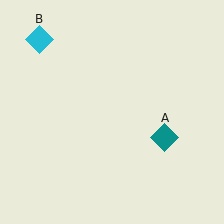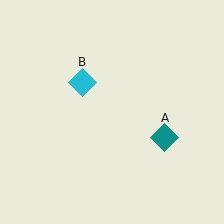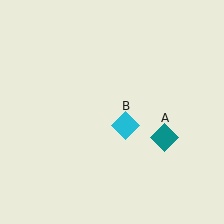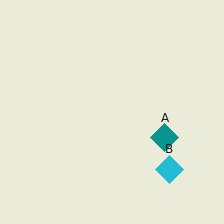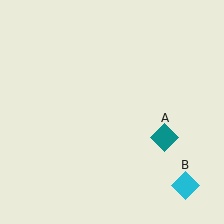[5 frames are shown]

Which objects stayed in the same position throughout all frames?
Teal diamond (object A) remained stationary.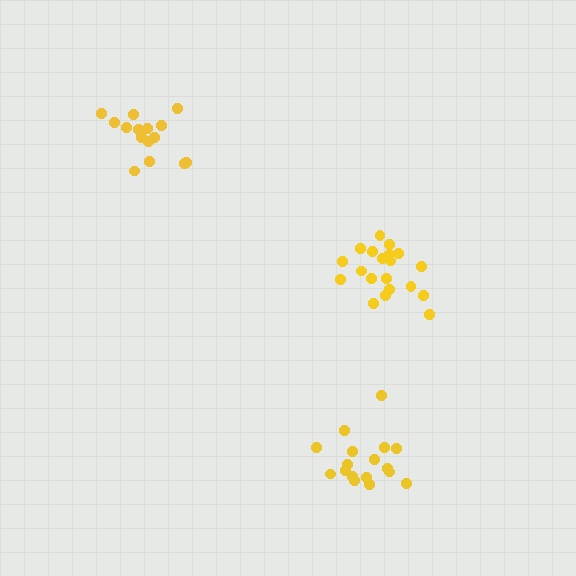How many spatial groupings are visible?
There are 3 spatial groupings.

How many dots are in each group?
Group 1: 17 dots, Group 2: 15 dots, Group 3: 20 dots (52 total).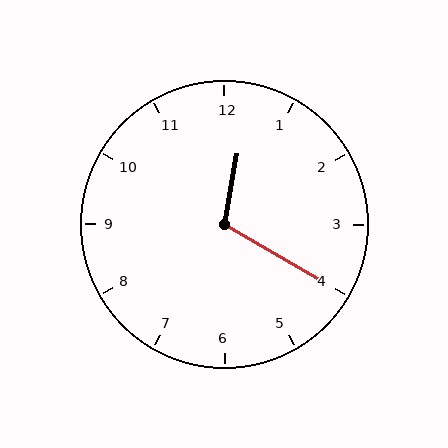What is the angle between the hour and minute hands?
Approximately 110 degrees.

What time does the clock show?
12:20.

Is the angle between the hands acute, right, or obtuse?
It is obtuse.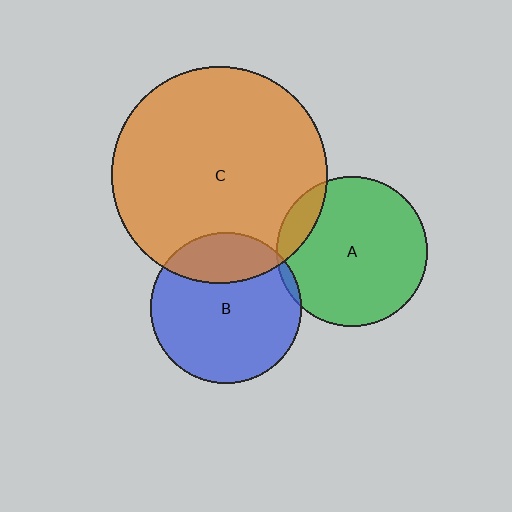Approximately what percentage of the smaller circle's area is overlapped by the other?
Approximately 10%.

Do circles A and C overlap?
Yes.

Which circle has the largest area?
Circle C (orange).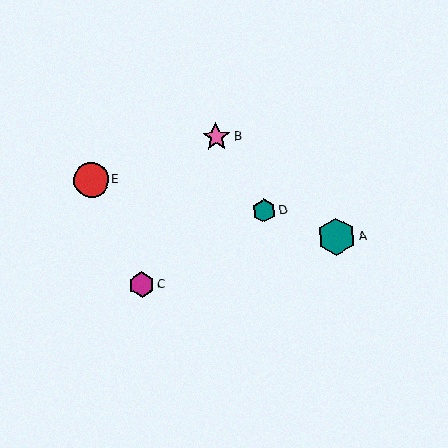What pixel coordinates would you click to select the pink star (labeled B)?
Click at (216, 137) to select the pink star B.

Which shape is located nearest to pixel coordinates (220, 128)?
The pink star (labeled B) at (216, 137) is nearest to that location.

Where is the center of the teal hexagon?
The center of the teal hexagon is at (337, 237).